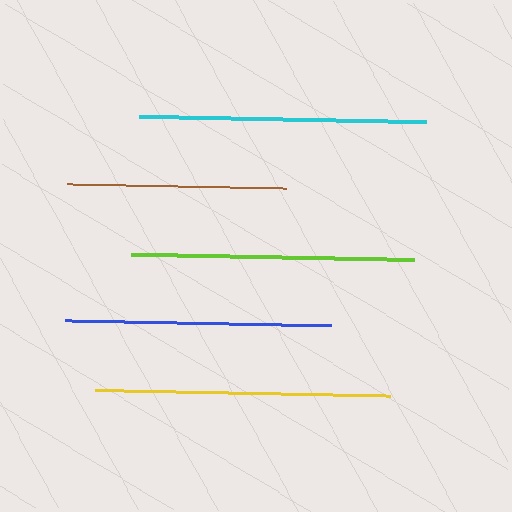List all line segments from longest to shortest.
From longest to shortest: yellow, cyan, lime, blue, brown.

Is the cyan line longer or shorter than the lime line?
The cyan line is longer than the lime line.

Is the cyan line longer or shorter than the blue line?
The cyan line is longer than the blue line.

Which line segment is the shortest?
The brown line is the shortest at approximately 219 pixels.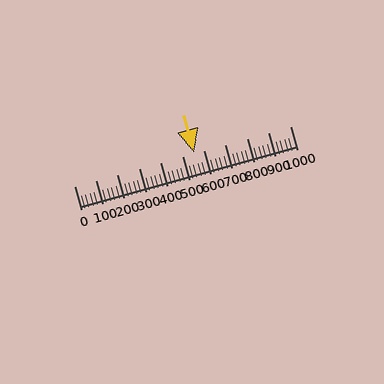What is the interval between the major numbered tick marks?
The major tick marks are spaced 100 units apart.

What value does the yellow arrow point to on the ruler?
The yellow arrow points to approximately 556.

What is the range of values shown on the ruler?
The ruler shows values from 0 to 1000.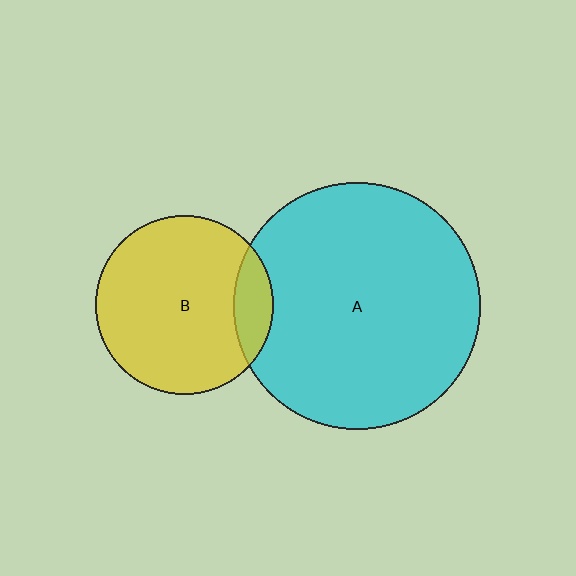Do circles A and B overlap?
Yes.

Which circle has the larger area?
Circle A (cyan).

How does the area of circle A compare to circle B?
Approximately 1.9 times.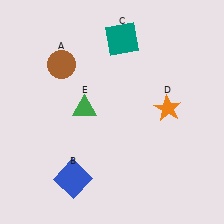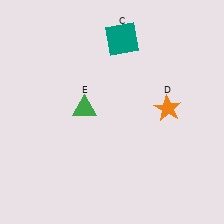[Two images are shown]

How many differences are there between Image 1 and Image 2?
There are 2 differences between the two images.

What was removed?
The blue square (B), the brown circle (A) were removed in Image 2.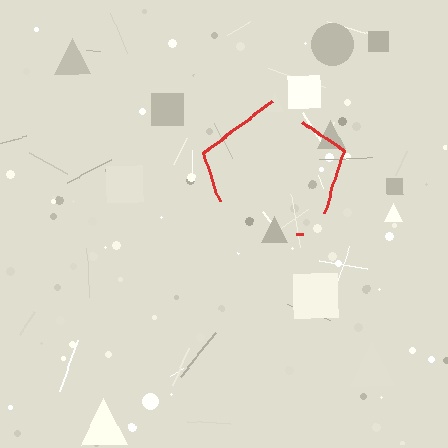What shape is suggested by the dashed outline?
The dashed outline suggests a pentagon.